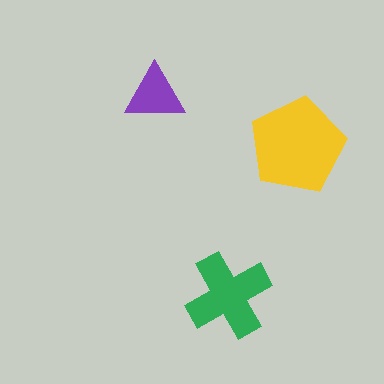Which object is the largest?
The yellow pentagon.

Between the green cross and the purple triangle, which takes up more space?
The green cross.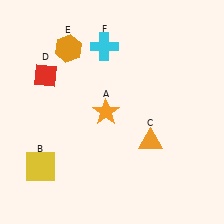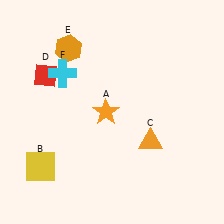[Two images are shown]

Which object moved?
The cyan cross (F) moved left.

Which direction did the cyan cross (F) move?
The cyan cross (F) moved left.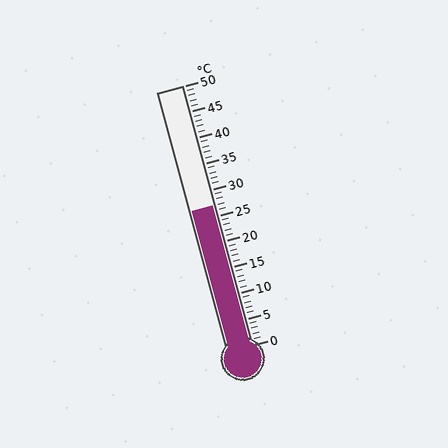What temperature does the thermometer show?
The thermometer shows approximately 27°C.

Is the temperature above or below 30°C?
The temperature is below 30°C.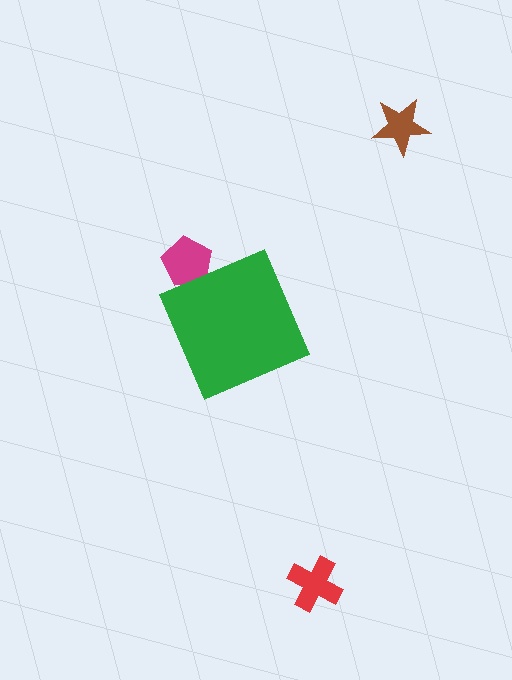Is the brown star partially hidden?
No, the brown star is fully visible.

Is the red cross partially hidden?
No, the red cross is fully visible.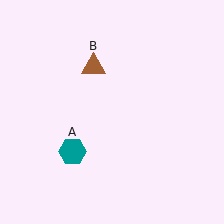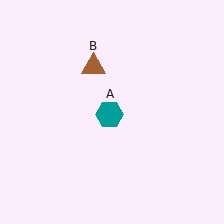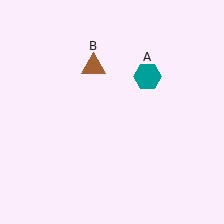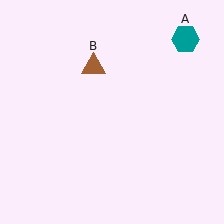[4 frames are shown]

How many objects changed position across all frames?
1 object changed position: teal hexagon (object A).